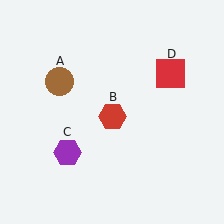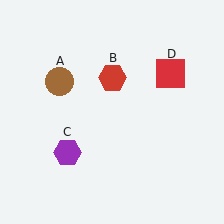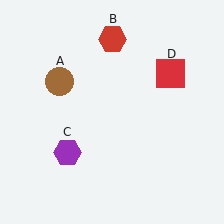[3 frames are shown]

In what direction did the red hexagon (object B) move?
The red hexagon (object B) moved up.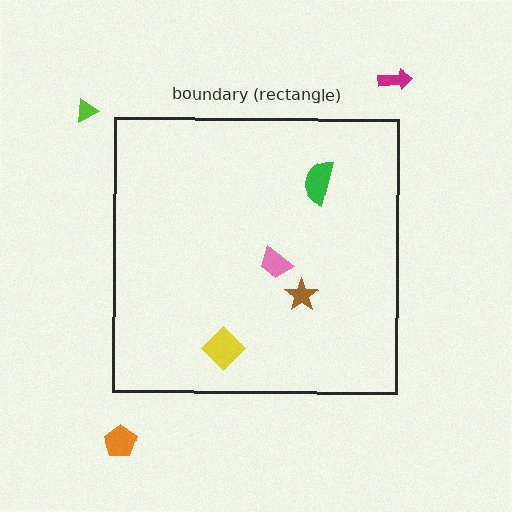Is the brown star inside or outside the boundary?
Inside.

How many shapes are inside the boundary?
4 inside, 3 outside.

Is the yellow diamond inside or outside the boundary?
Inside.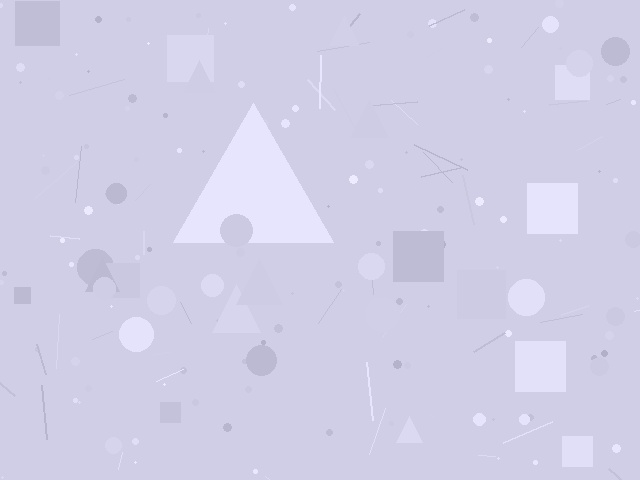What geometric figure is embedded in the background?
A triangle is embedded in the background.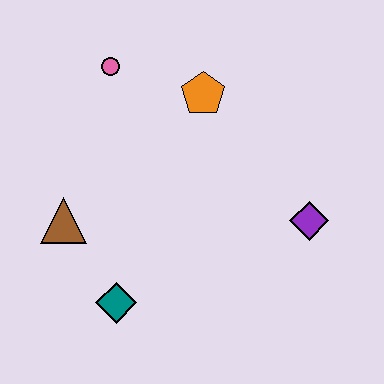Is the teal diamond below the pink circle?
Yes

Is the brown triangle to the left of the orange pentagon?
Yes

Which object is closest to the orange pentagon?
The pink circle is closest to the orange pentagon.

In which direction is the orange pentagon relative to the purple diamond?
The orange pentagon is above the purple diamond.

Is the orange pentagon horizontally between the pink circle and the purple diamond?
Yes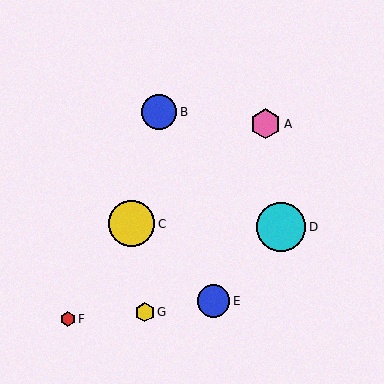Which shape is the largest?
The cyan circle (labeled D) is the largest.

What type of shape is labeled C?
Shape C is a yellow circle.